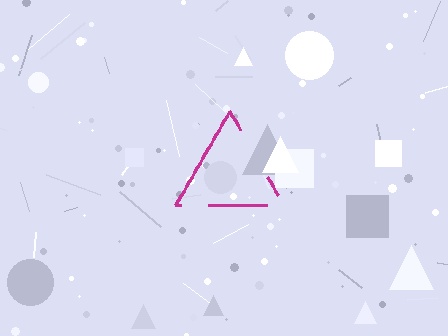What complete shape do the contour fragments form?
The contour fragments form a triangle.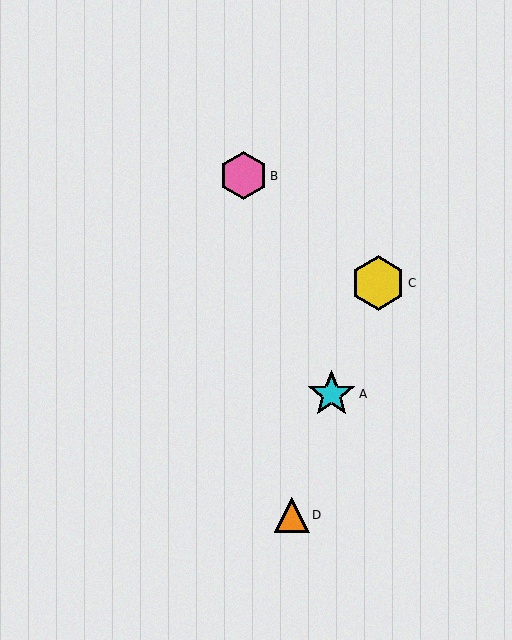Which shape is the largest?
The yellow hexagon (labeled C) is the largest.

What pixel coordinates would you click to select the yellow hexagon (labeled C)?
Click at (378, 283) to select the yellow hexagon C.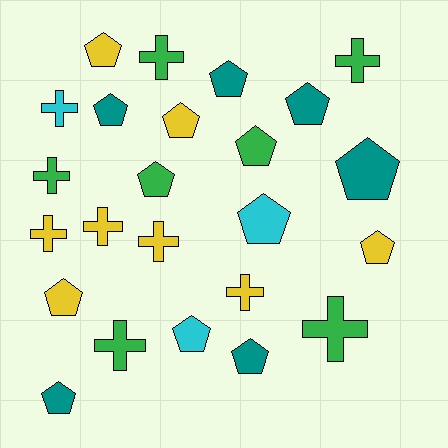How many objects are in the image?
There are 24 objects.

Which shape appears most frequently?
Pentagon, with 14 objects.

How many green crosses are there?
There are 5 green crosses.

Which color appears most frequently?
Yellow, with 8 objects.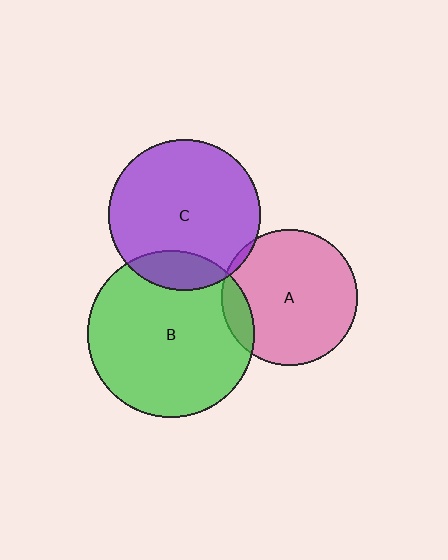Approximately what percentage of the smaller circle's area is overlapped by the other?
Approximately 10%.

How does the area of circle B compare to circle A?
Approximately 1.5 times.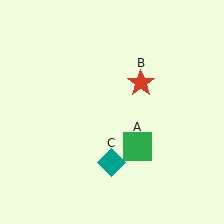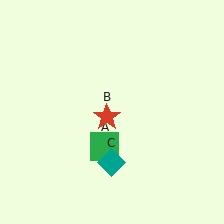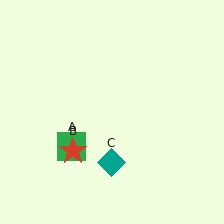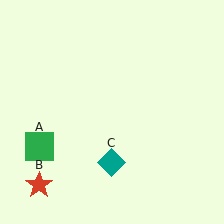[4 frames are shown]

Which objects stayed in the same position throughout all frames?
Teal diamond (object C) remained stationary.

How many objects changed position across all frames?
2 objects changed position: green square (object A), red star (object B).